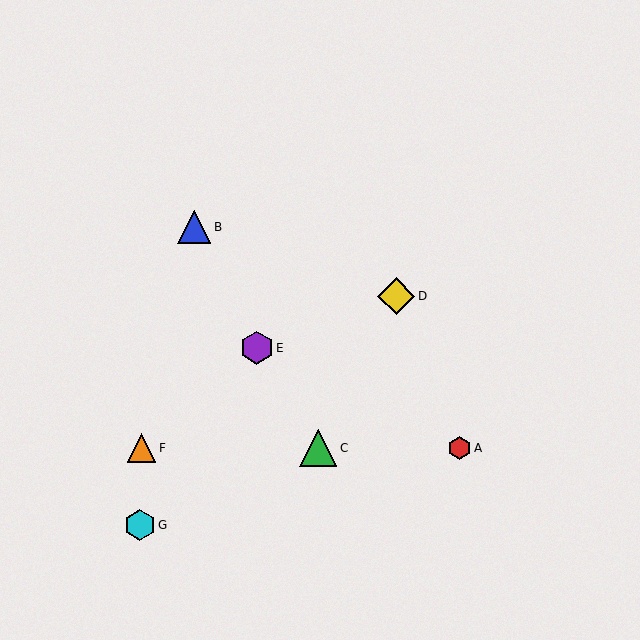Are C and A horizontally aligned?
Yes, both are at y≈448.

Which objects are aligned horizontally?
Objects A, C, F are aligned horizontally.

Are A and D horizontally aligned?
No, A is at y≈448 and D is at y≈296.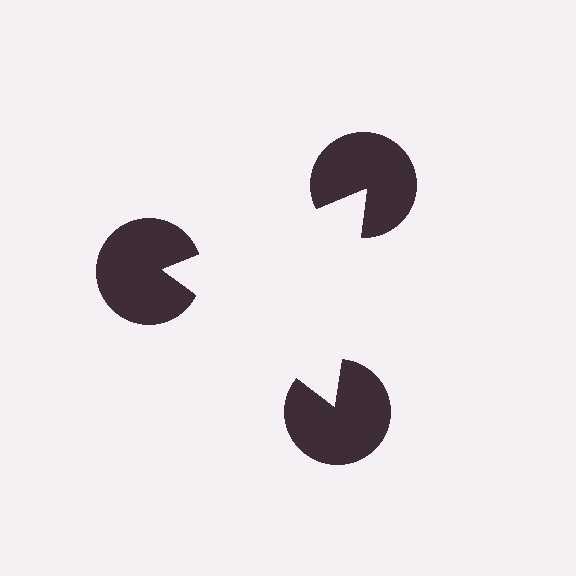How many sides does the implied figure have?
3 sides.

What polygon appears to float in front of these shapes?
An illusory triangle — its edges are inferred from the aligned wedge cuts in the pac-man discs, not physically drawn.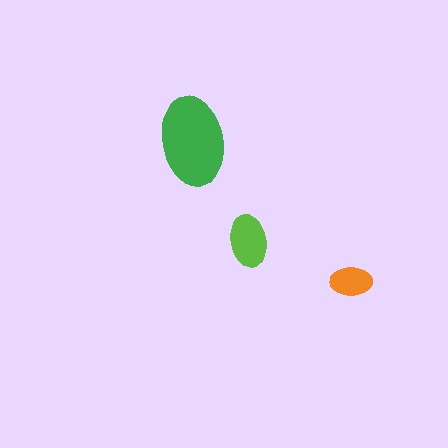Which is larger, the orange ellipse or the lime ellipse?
The lime one.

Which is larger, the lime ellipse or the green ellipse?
The green one.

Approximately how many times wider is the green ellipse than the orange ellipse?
About 2 times wider.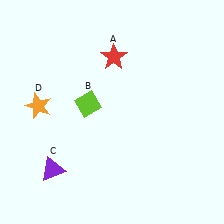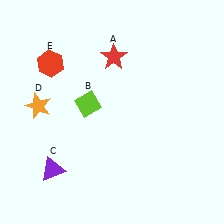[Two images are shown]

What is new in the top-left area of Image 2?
A red hexagon (E) was added in the top-left area of Image 2.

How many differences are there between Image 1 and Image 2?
There is 1 difference between the two images.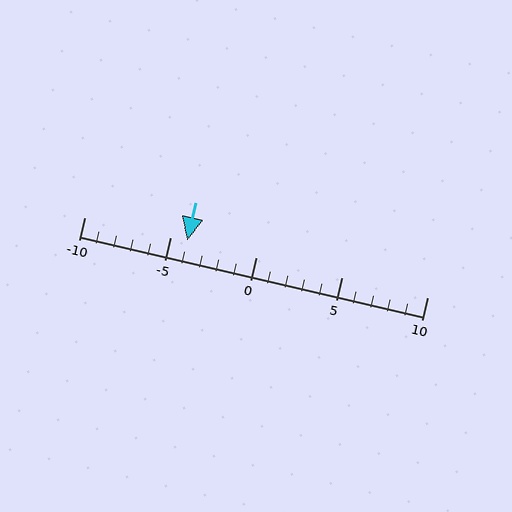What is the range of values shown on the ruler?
The ruler shows values from -10 to 10.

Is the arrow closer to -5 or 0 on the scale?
The arrow is closer to -5.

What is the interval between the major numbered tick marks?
The major tick marks are spaced 5 units apart.